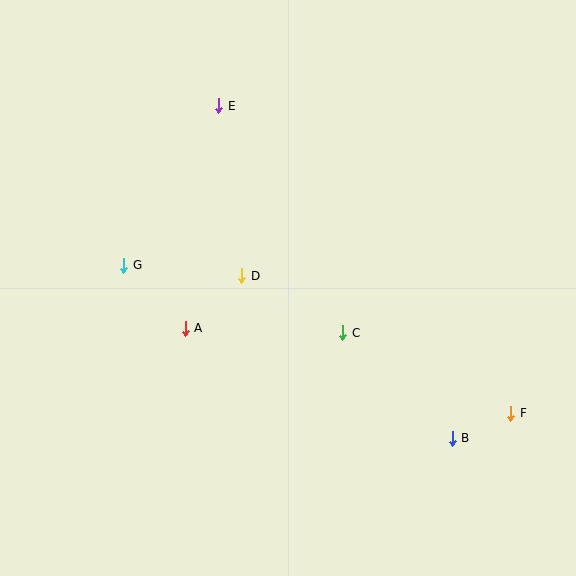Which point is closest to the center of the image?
Point D at (242, 276) is closest to the center.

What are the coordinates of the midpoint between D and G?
The midpoint between D and G is at (183, 271).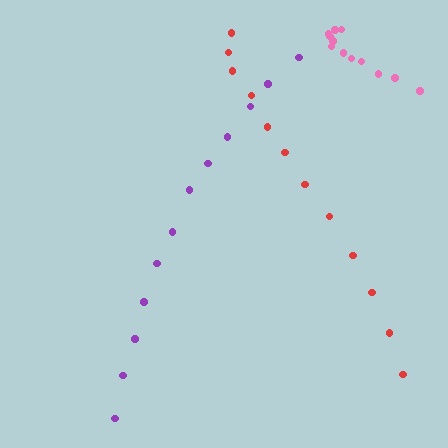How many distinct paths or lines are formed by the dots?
There are 3 distinct paths.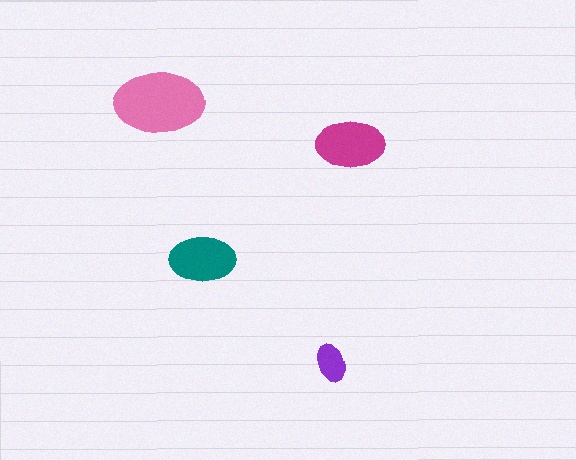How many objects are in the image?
There are 4 objects in the image.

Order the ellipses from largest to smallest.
the pink one, the magenta one, the teal one, the purple one.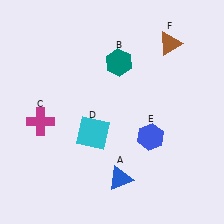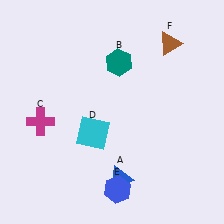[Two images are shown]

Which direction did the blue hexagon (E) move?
The blue hexagon (E) moved down.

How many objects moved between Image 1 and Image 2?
1 object moved between the two images.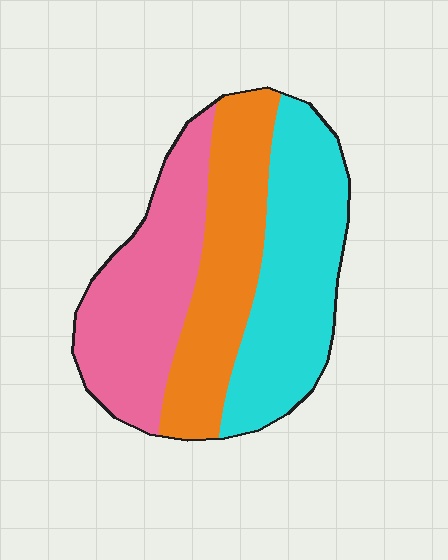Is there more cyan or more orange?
Cyan.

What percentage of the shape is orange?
Orange takes up about one third (1/3) of the shape.